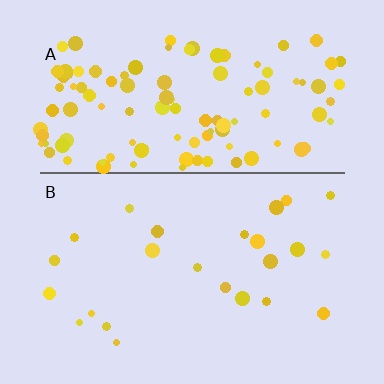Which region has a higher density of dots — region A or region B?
A (the top).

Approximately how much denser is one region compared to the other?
Approximately 4.7× — region A over region B.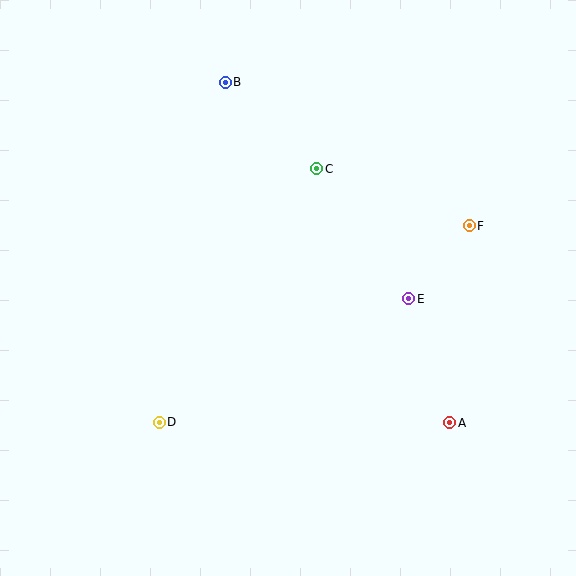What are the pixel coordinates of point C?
Point C is at (317, 169).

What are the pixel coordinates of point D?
Point D is at (159, 422).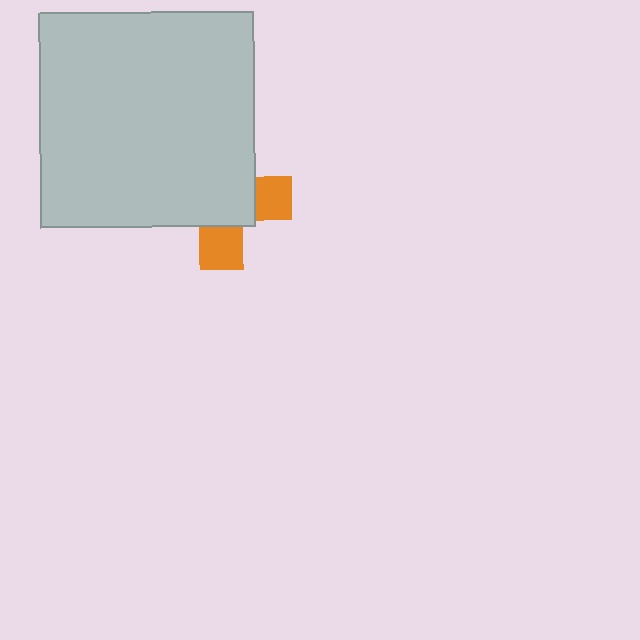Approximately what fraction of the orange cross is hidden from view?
Roughly 67% of the orange cross is hidden behind the light gray square.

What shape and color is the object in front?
The object in front is a light gray square.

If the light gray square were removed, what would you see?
You would see the complete orange cross.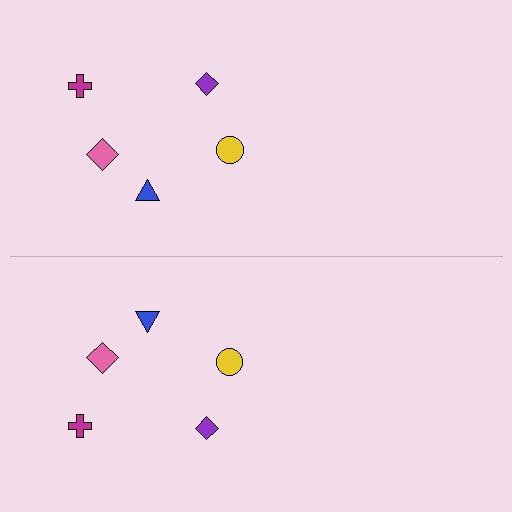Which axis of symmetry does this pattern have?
The pattern has a horizontal axis of symmetry running through the center of the image.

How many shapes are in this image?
There are 10 shapes in this image.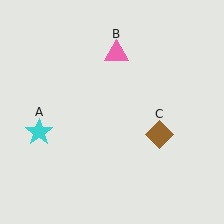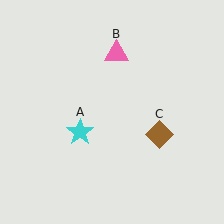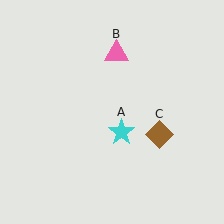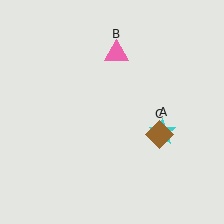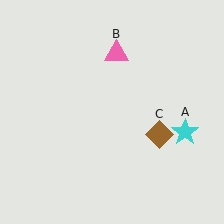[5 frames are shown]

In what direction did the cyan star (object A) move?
The cyan star (object A) moved right.